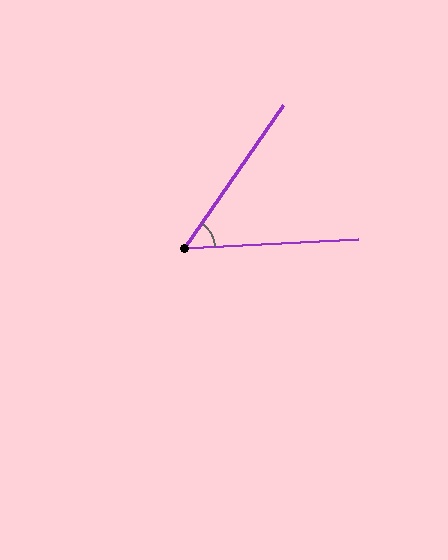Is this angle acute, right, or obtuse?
It is acute.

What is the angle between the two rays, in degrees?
Approximately 53 degrees.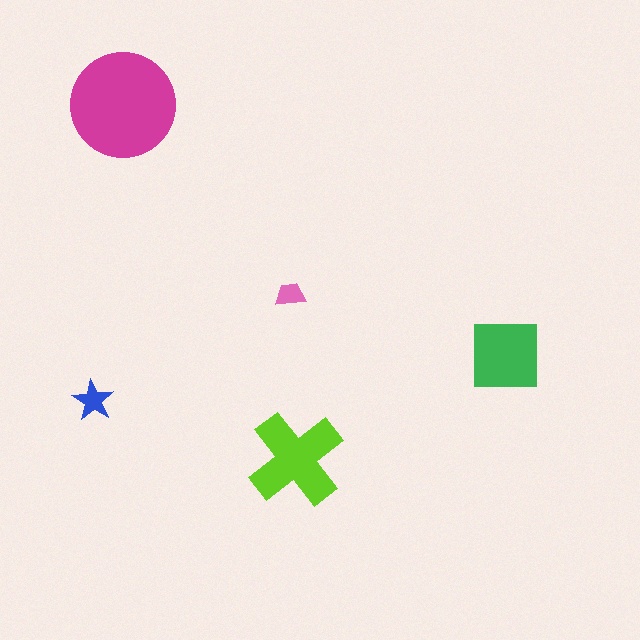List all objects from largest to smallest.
The magenta circle, the lime cross, the green square, the blue star, the pink trapezoid.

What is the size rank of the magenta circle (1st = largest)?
1st.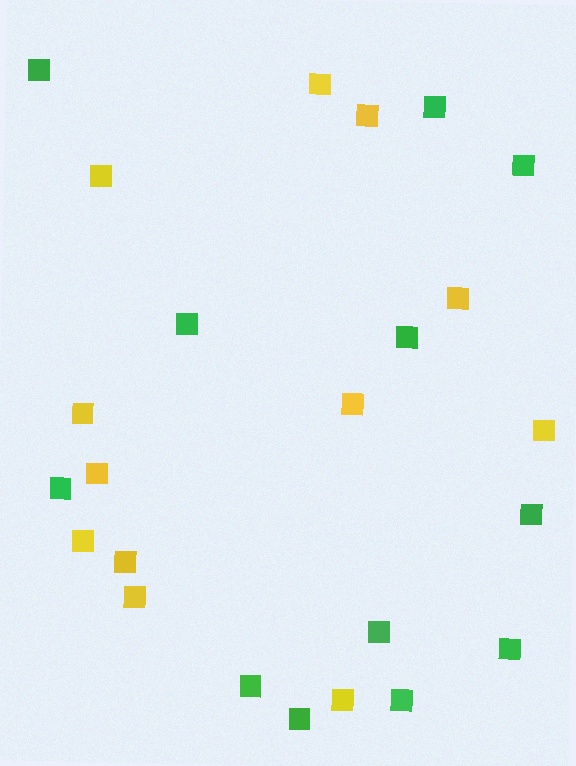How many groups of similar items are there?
There are 2 groups: one group of green squares (12) and one group of yellow squares (12).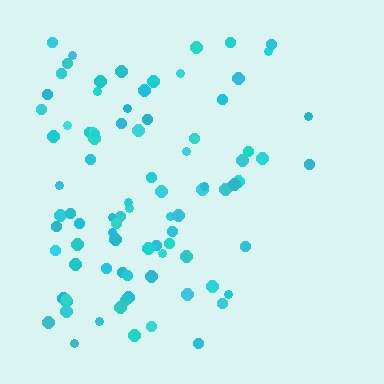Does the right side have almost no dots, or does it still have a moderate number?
Still a moderate number, just noticeably fewer than the left.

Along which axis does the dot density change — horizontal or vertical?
Horizontal.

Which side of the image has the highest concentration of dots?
The left.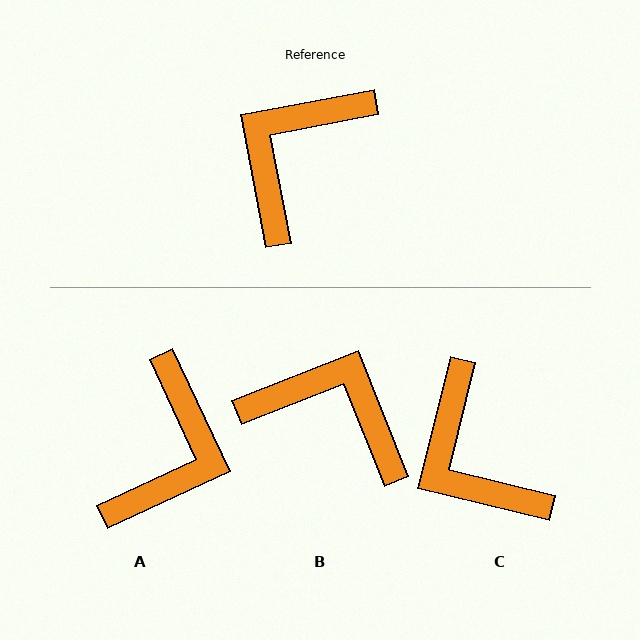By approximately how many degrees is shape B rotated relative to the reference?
Approximately 79 degrees clockwise.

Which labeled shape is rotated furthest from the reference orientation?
A, about 166 degrees away.